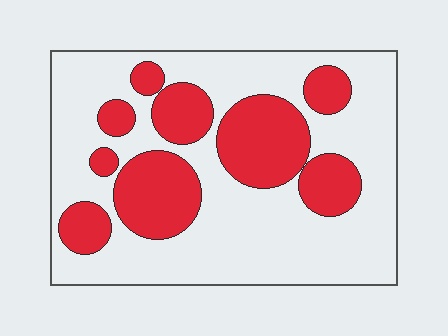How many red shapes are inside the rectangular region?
9.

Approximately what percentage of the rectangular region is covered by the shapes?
Approximately 35%.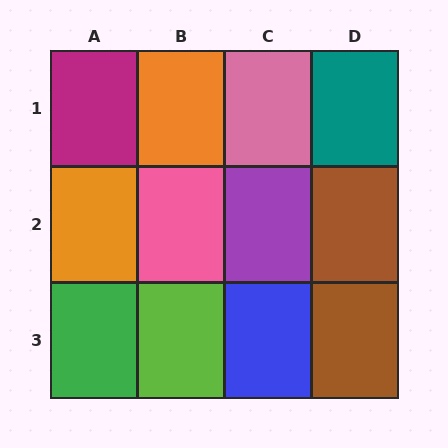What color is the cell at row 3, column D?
Brown.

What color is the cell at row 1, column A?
Magenta.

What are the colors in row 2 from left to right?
Orange, pink, purple, brown.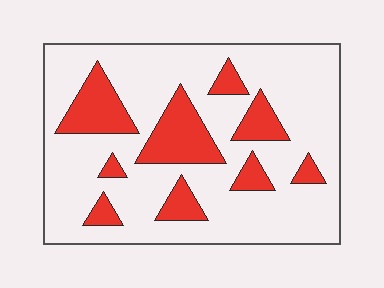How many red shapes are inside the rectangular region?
9.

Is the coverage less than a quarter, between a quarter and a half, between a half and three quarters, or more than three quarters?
Less than a quarter.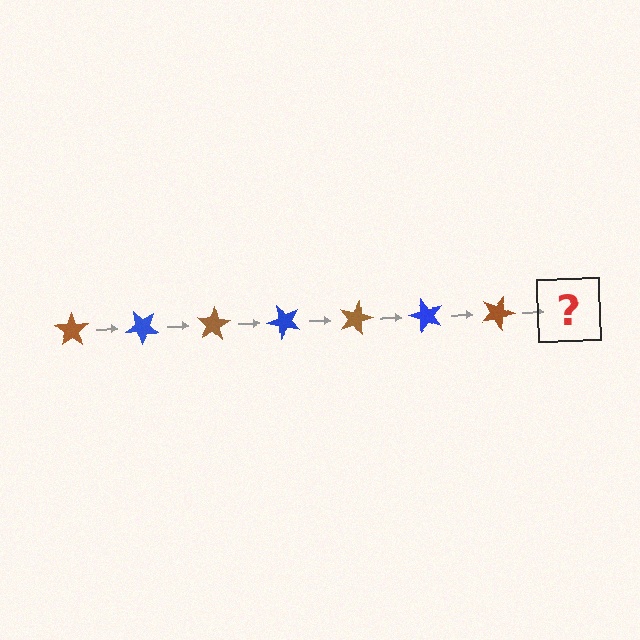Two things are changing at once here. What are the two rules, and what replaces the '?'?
The two rules are that it rotates 40 degrees each step and the color cycles through brown and blue. The '?' should be a blue star, rotated 280 degrees from the start.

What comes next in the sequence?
The next element should be a blue star, rotated 280 degrees from the start.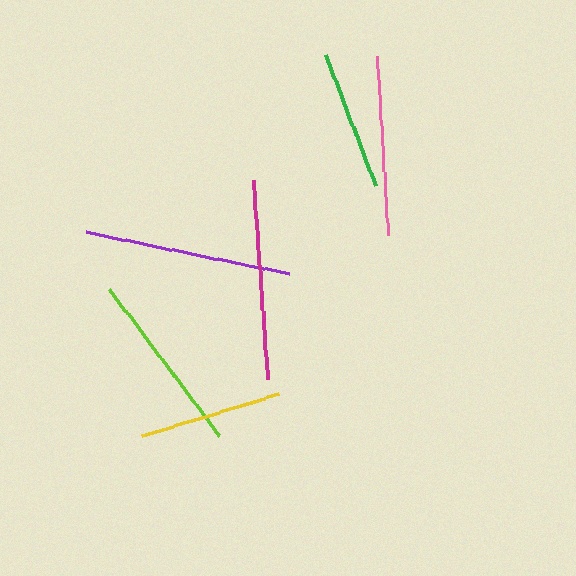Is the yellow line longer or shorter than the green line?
The yellow line is longer than the green line.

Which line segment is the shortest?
The green line is the shortest at approximately 140 pixels.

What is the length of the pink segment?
The pink segment is approximately 179 pixels long.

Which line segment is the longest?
The purple line is the longest at approximately 207 pixels.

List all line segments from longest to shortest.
From longest to shortest: purple, magenta, lime, pink, yellow, green.